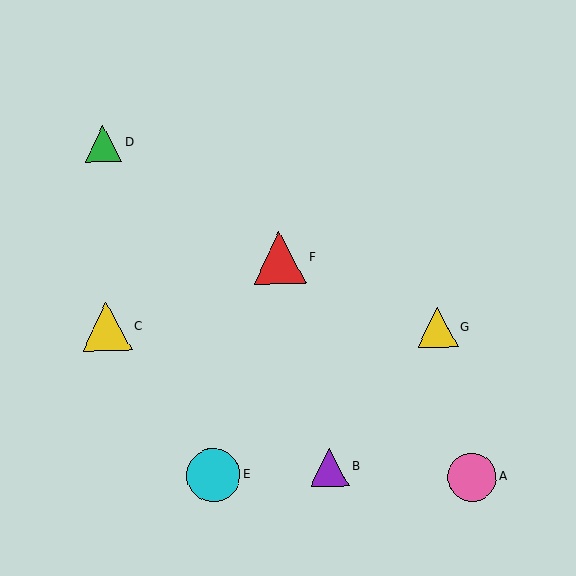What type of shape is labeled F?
Shape F is a red triangle.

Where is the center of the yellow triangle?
The center of the yellow triangle is at (107, 327).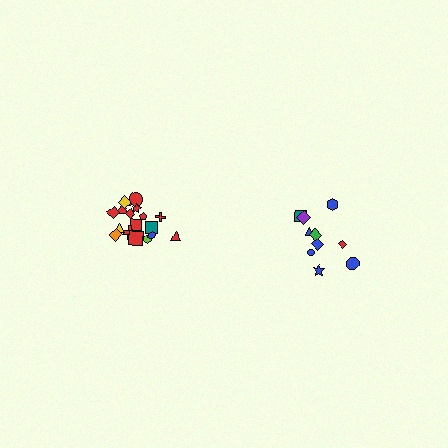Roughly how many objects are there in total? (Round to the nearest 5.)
Roughly 30 objects in total.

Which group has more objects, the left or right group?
The left group.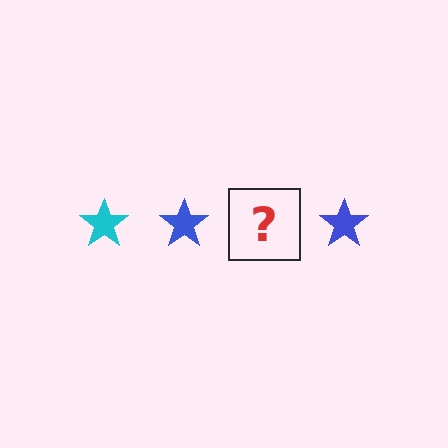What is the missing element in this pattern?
The missing element is a cyan star.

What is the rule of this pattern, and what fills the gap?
The rule is that the pattern cycles through cyan, blue stars. The gap should be filled with a cyan star.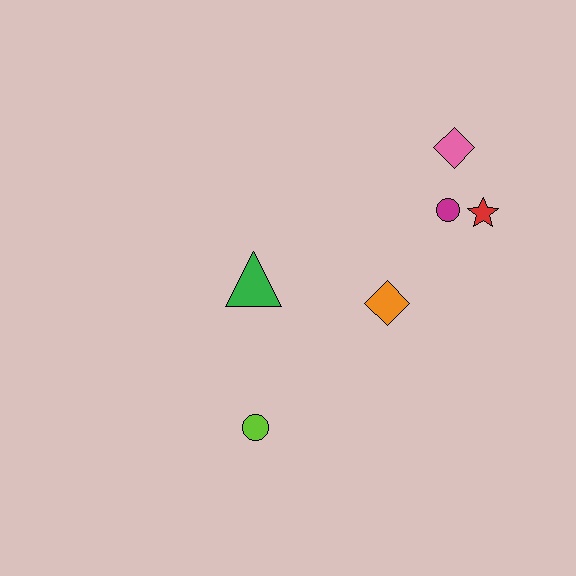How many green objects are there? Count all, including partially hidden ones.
There is 1 green object.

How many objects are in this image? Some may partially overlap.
There are 6 objects.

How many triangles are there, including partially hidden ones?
There is 1 triangle.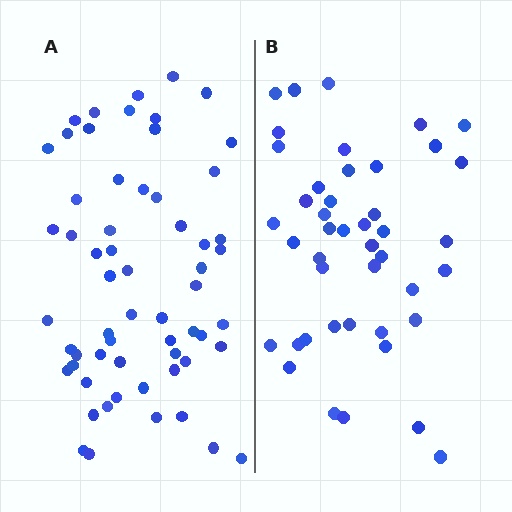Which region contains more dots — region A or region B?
Region A (the left region) has more dots.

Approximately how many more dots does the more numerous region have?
Region A has approximately 15 more dots than region B.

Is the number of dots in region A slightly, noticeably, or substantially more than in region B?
Region A has noticeably more, but not dramatically so. The ratio is roughly 1.4 to 1.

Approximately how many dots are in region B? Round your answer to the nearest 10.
About 40 dots. (The exact count is 44, which rounds to 40.)